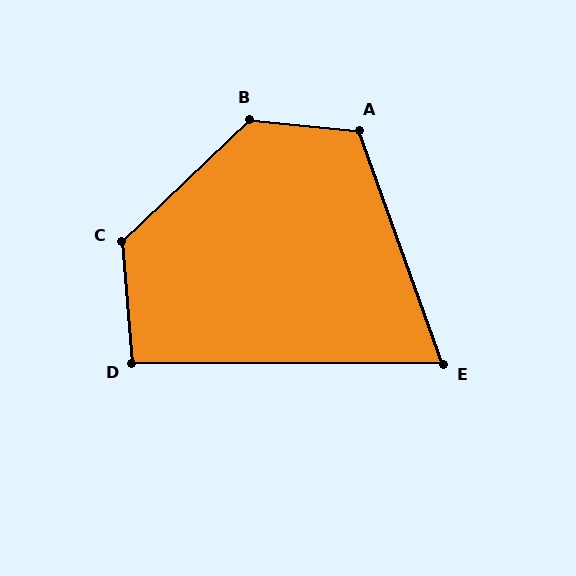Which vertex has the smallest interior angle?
E, at approximately 70 degrees.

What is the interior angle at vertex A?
Approximately 115 degrees (obtuse).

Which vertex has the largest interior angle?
B, at approximately 131 degrees.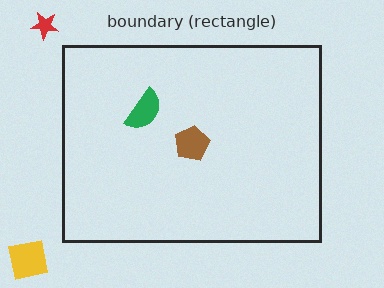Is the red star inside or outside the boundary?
Outside.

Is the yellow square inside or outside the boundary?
Outside.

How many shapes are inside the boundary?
2 inside, 2 outside.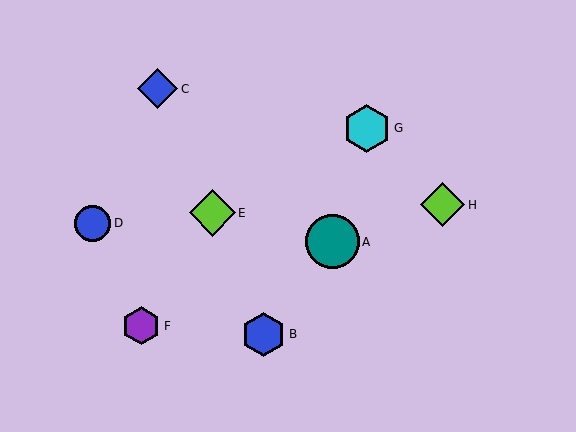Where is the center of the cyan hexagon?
The center of the cyan hexagon is at (367, 128).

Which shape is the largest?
The teal circle (labeled A) is the largest.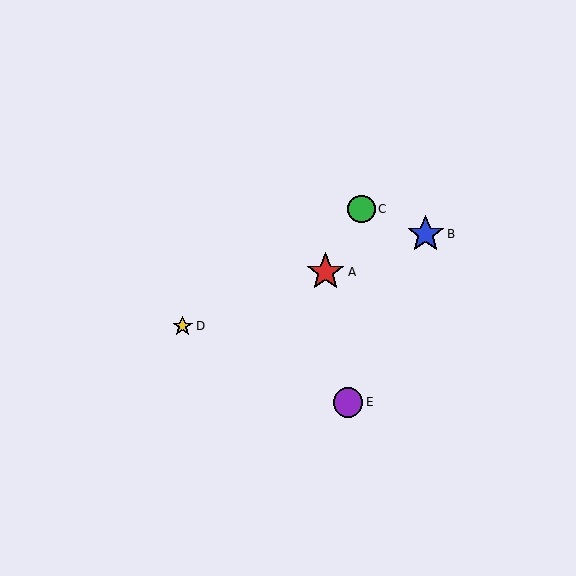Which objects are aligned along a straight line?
Objects A, B, D are aligned along a straight line.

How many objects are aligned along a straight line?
3 objects (A, B, D) are aligned along a straight line.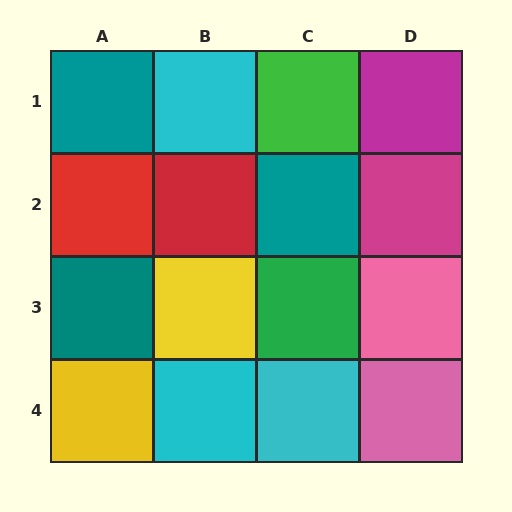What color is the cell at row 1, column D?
Magenta.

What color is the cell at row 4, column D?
Pink.